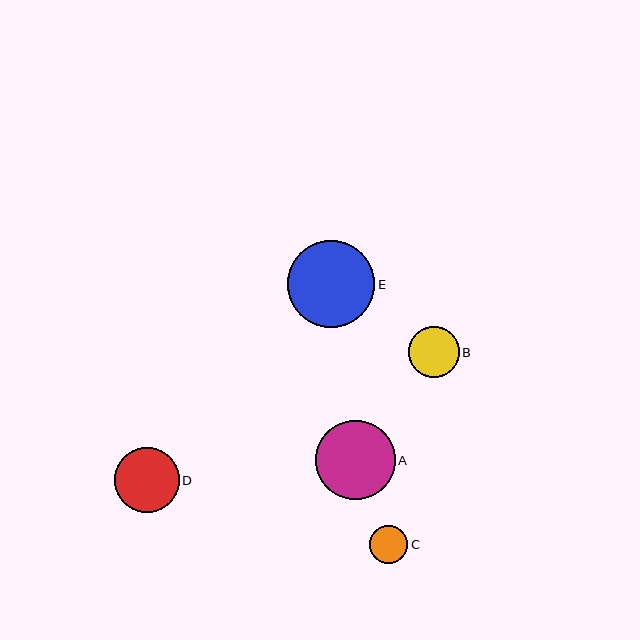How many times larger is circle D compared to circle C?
Circle D is approximately 1.7 times the size of circle C.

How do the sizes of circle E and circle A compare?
Circle E and circle A are approximately the same size.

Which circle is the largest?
Circle E is the largest with a size of approximately 87 pixels.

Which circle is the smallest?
Circle C is the smallest with a size of approximately 38 pixels.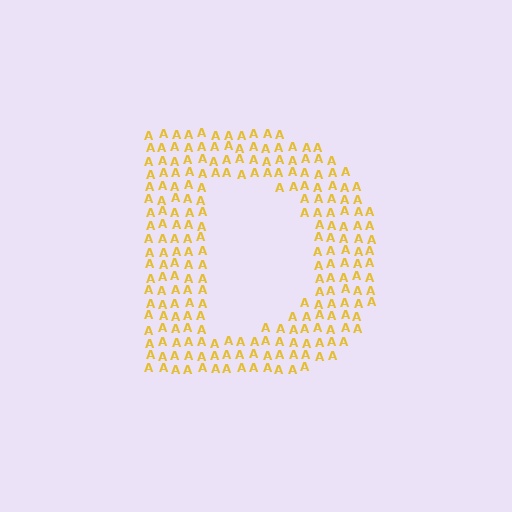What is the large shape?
The large shape is the letter D.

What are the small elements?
The small elements are letter A's.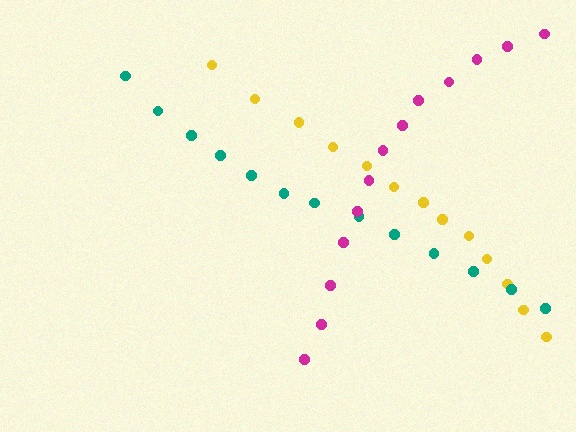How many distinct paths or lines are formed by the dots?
There are 3 distinct paths.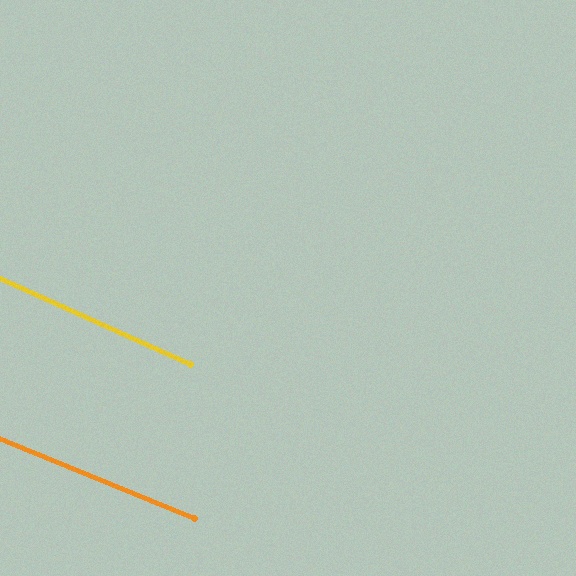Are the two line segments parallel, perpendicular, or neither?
Parallel — their directions differ by only 1.8°.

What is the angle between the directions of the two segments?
Approximately 2 degrees.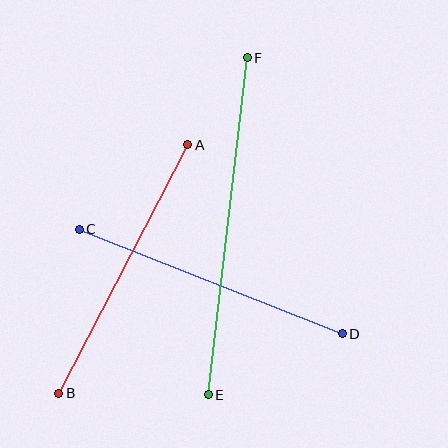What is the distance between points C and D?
The distance is approximately 283 pixels.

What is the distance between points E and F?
The distance is approximately 339 pixels.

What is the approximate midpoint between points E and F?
The midpoint is at approximately (228, 226) pixels.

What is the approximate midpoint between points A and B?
The midpoint is at approximately (123, 269) pixels.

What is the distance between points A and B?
The distance is approximately 280 pixels.